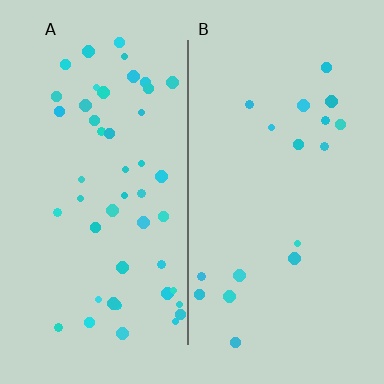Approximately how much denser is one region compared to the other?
Approximately 2.8× — region A over region B.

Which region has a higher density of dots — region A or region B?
A (the left).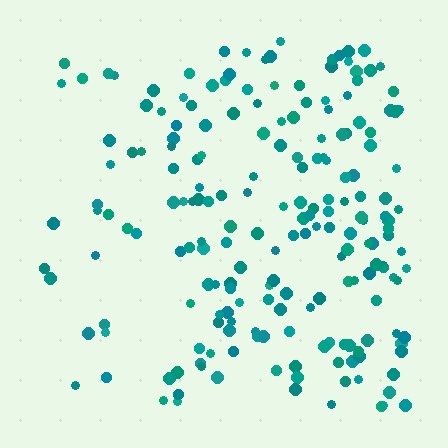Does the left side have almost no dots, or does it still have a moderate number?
Still a moderate number, just noticeably fewer than the right.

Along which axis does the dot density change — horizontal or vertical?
Horizontal.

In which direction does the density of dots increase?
From left to right, with the right side densest.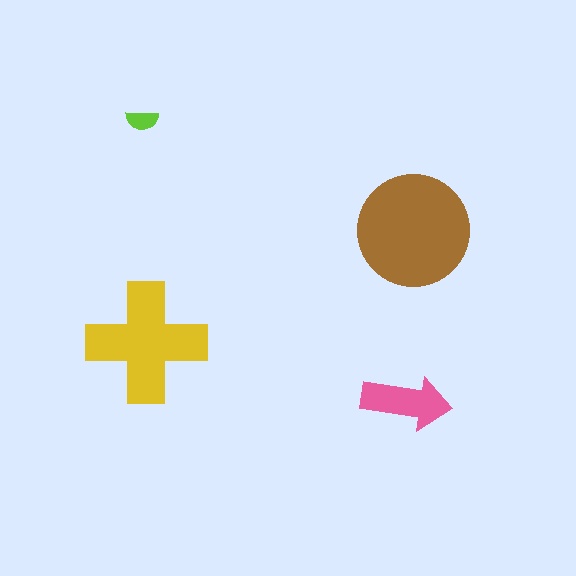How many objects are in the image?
There are 4 objects in the image.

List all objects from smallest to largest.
The lime semicircle, the pink arrow, the yellow cross, the brown circle.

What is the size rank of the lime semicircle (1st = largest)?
4th.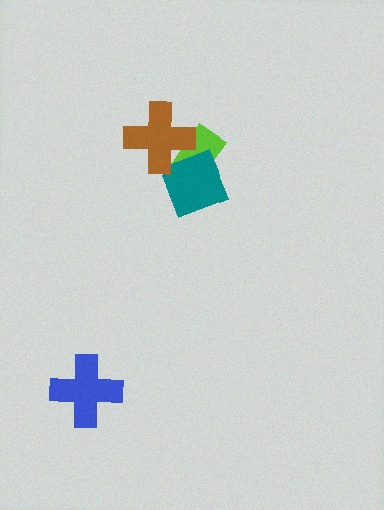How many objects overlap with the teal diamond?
2 objects overlap with the teal diamond.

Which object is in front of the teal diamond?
The brown cross is in front of the teal diamond.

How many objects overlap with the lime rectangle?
2 objects overlap with the lime rectangle.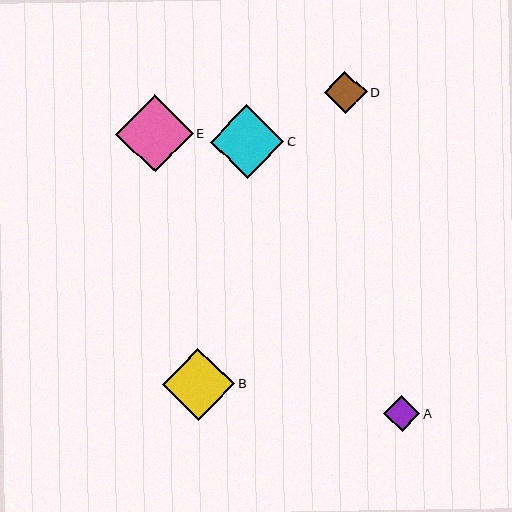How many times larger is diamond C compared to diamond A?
Diamond C is approximately 2.0 times the size of diamond A.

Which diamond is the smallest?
Diamond A is the smallest with a size of approximately 36 pixels.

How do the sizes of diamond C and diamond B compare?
Diamond C and diamond B are approximately the same size.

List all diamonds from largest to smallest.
From largest to smallest: E, C, B, D, A.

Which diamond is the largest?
Diamond E is the largest with a size of approximately 77 pixels.